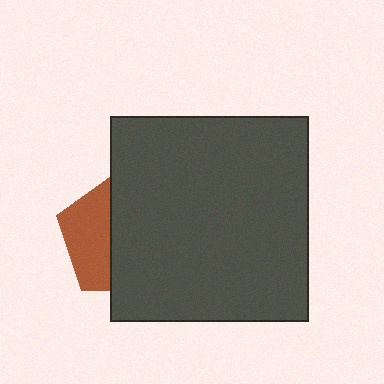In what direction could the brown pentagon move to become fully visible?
The brown pentagon could move left. That would shift it out from behind the dark gray rectangle entirely.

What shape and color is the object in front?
The object in front is a dark gray rectangle.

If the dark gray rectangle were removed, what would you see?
You would see the complete brown pentagon.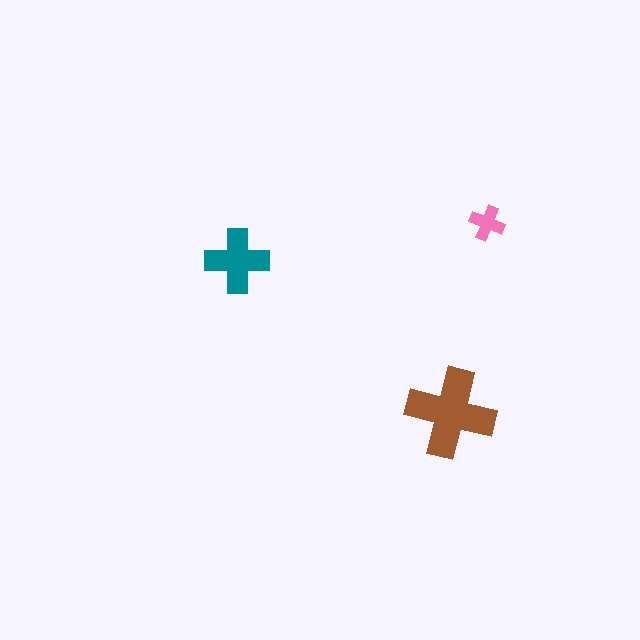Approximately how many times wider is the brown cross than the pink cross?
About 2.5 times wider.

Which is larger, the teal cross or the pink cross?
The teal one.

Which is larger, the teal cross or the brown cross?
The brown one.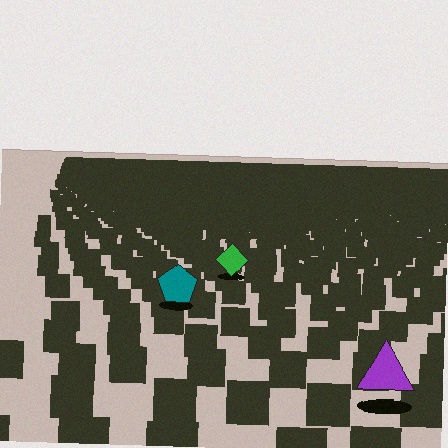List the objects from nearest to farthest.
From nearest to farthest: the purple triangle, the teal pentagon, the green diamond.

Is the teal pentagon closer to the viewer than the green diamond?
Yes. The teal pentagon is closer — you can tell from the texture gradient: the ground texture is coarser near it.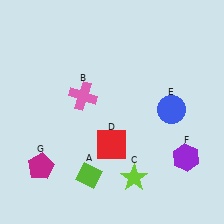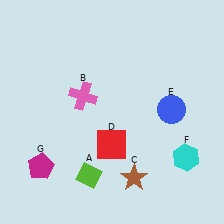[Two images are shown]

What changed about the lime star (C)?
In Image 1, C is lime. In Image 2, it changed to brown.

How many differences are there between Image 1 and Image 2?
There are 2 differences between the two images.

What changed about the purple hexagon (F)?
In Image 1, F is purple. In Image 2, it changed to cyan.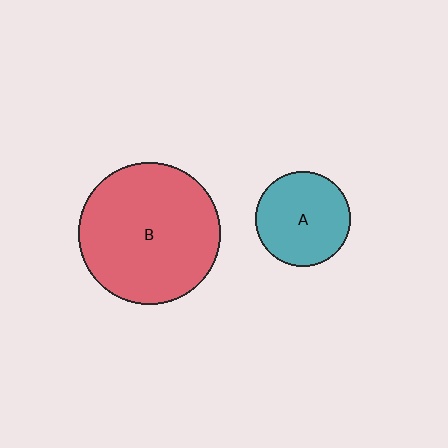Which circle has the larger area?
Circle B (red).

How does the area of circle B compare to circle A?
Approximately 2.2 times.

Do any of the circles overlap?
No, none of the circles overlap.